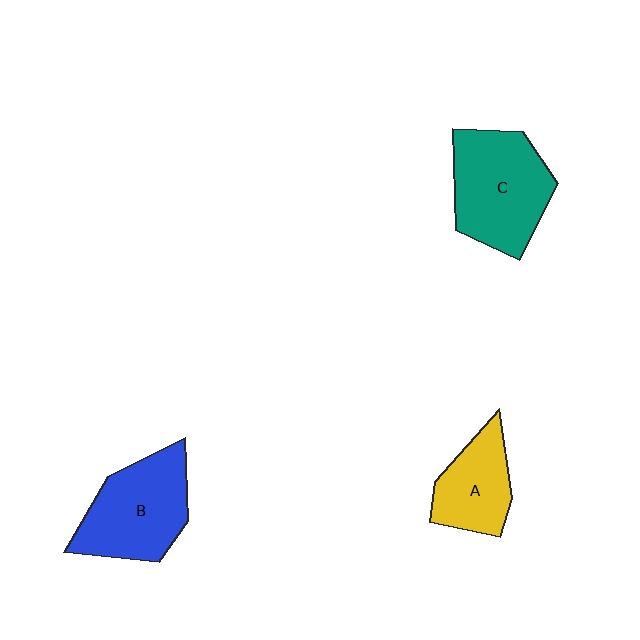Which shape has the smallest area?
Shape A (yellow).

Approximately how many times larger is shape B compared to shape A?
Approximately 1.5 times.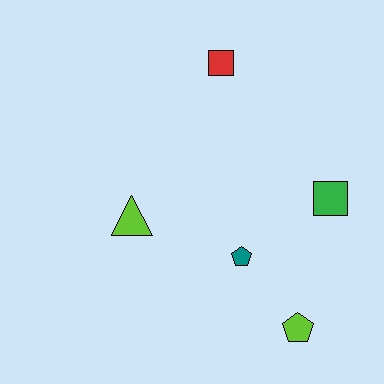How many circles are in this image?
There are no circles.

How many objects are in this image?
There are 5 objects.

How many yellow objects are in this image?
There are no yellow objects.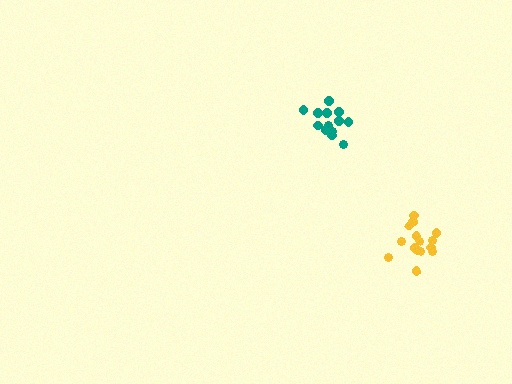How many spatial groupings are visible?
There are 2 spatial groupings.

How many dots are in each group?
Group 1: 16 dots, Group 2: 13 dots (29 total).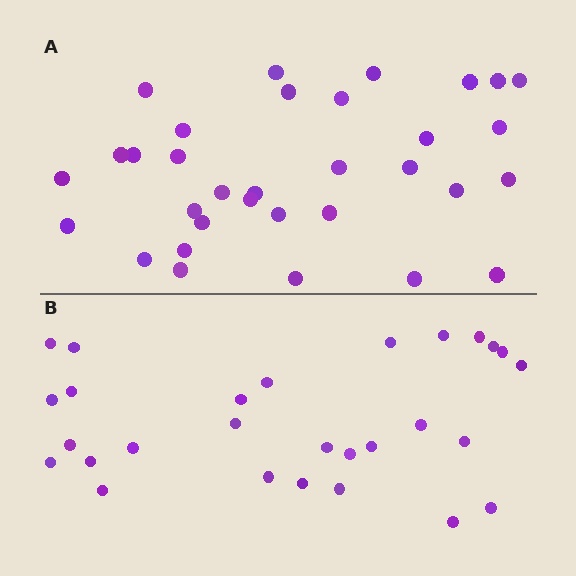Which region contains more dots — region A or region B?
Region A (the top region) has more dots.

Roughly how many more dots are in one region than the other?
Region A has about 5 more dots than region B.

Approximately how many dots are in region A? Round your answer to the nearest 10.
About 30 dots. (The exact count is 33, which rounds to 30.)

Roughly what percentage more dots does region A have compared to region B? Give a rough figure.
About 20% more.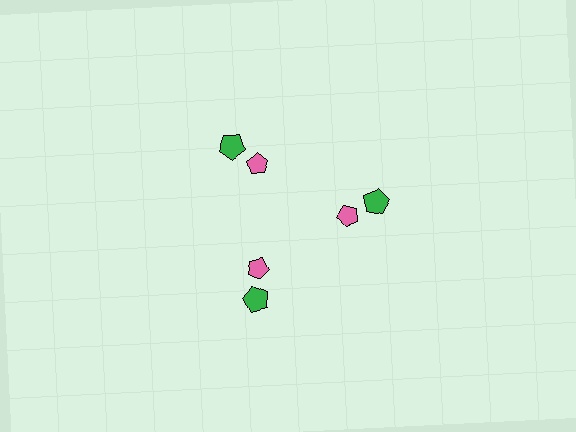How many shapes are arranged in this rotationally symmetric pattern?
There are 6 shapes, arranged in 3 groups of 2.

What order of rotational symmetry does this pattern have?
This pattern has 3-fold rotational symmetry.